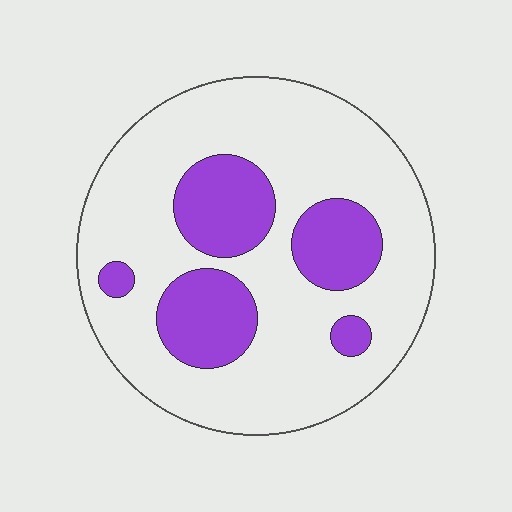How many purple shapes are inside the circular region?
5.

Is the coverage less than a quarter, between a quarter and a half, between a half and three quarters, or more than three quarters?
Between a quarter and a half.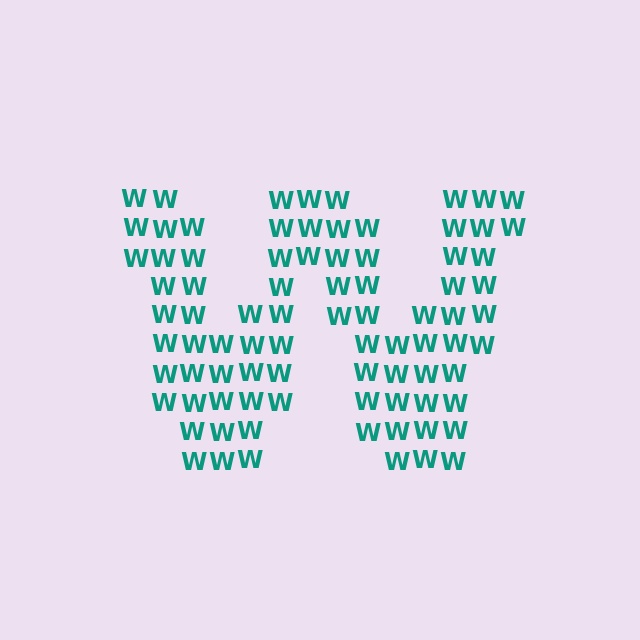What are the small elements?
The small elements are letter W's.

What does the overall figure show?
The overall figure shows the letter W.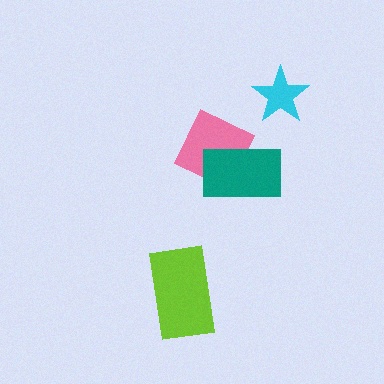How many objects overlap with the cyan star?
0 objects overlap with the cyan star.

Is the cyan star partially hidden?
No, no other shape covers it.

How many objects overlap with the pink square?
1 object overlaps with the pink square.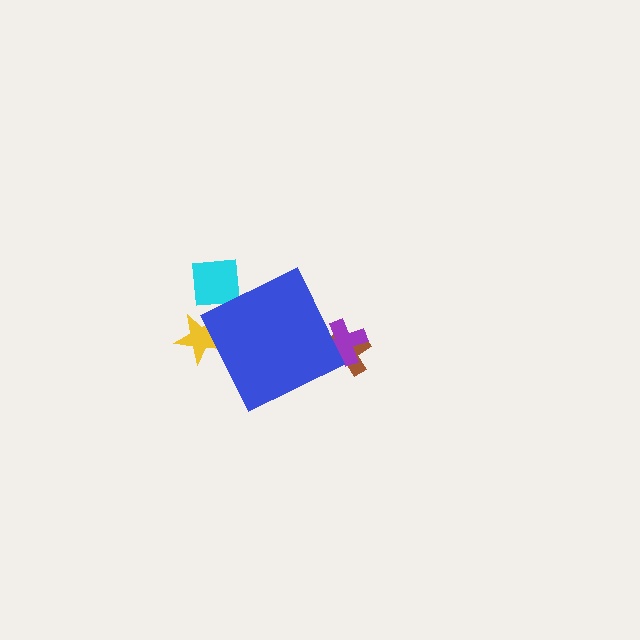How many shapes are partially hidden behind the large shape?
4 shapes are partially hidden.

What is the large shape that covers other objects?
A blue diamond.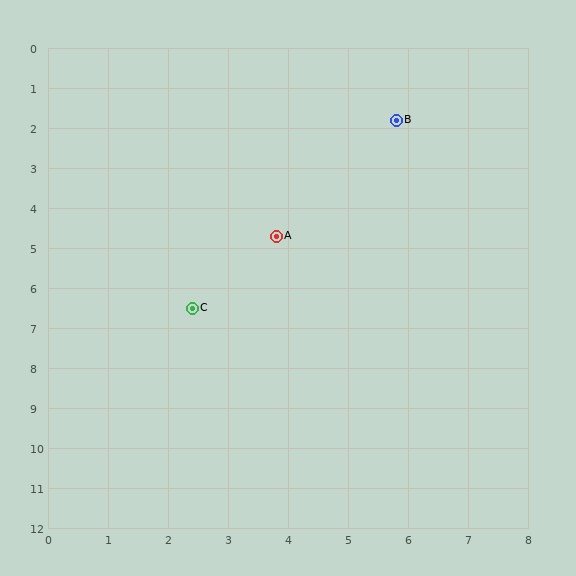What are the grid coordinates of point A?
Point A is at approximately (3.8, 4.7).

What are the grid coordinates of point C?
Point C is at approximately (2.4, 6.5).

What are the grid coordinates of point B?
Point B is at approximately (5.8, 1.8).